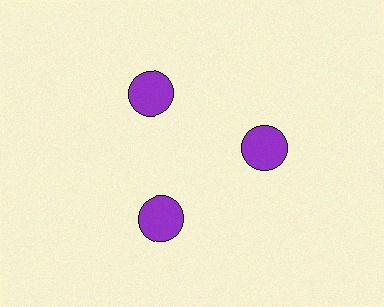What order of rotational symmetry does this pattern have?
This pattern has 3-fold rotational symmetry.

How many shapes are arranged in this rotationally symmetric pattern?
There are 3 shapes, arranged in 3 groups of 1.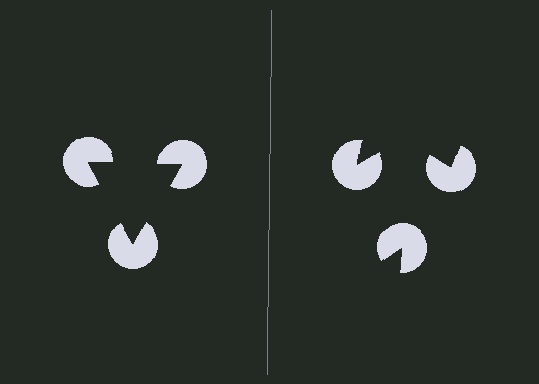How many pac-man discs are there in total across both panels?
6 — 3 on each side.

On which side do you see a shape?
An illusory triangle appears on the left side. On the right side the wedge cuts are rotated, so no coherent shape forms.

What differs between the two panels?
The pac-man discs are positioned identically on both sides; only the wedge orientations differ. On the left they align to a triangle; on the right they are misaligned.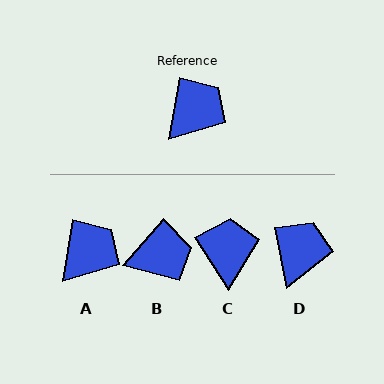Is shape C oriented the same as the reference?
No, it is off by about 43 degrees.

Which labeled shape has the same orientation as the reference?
A.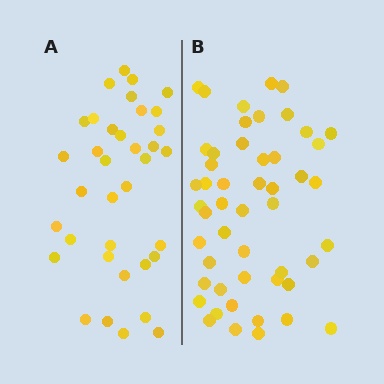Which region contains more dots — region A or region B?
Region B (the right region) has more dots.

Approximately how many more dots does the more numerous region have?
Region B has approximately 15 more dots than region A.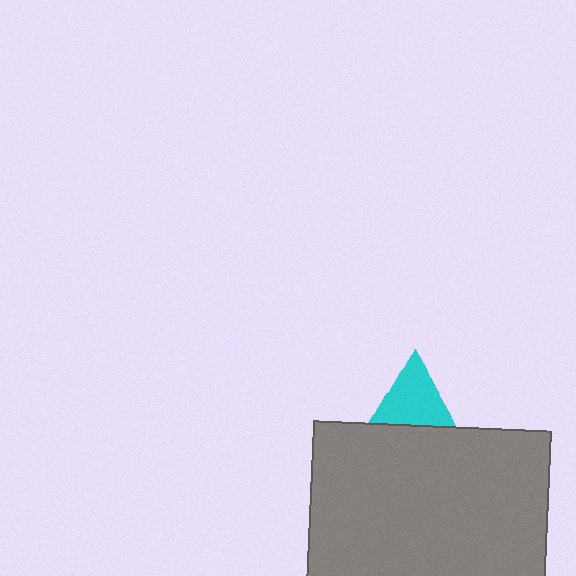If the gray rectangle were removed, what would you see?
You would see the complete cyan triangle.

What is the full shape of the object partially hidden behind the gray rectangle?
The partially hidden object is a cyan triangle.